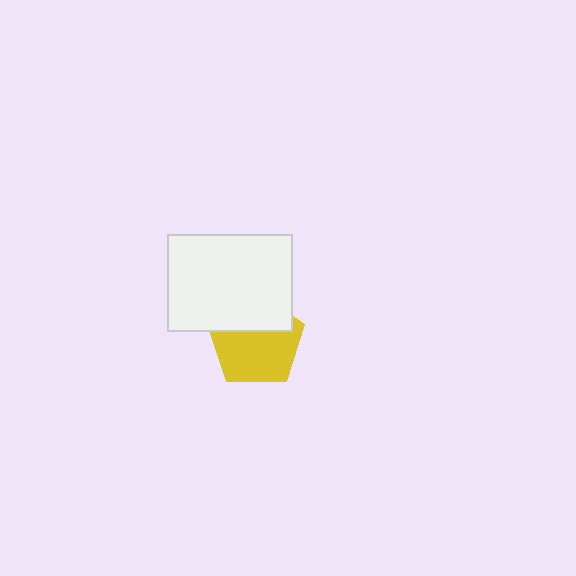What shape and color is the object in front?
The object in front is a white rectangle.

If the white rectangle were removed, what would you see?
You would see the complete yellow pentagon.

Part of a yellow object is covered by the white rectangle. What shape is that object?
It is a pentagon.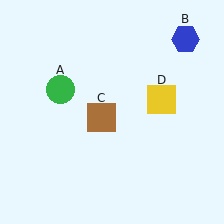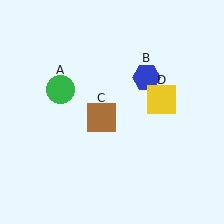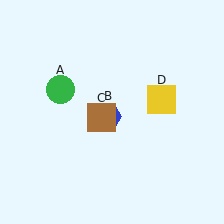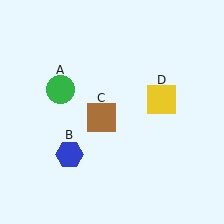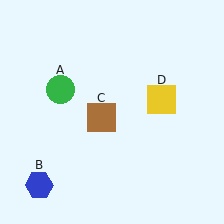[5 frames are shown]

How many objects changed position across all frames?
1 object changed position: blue hexagon (object B).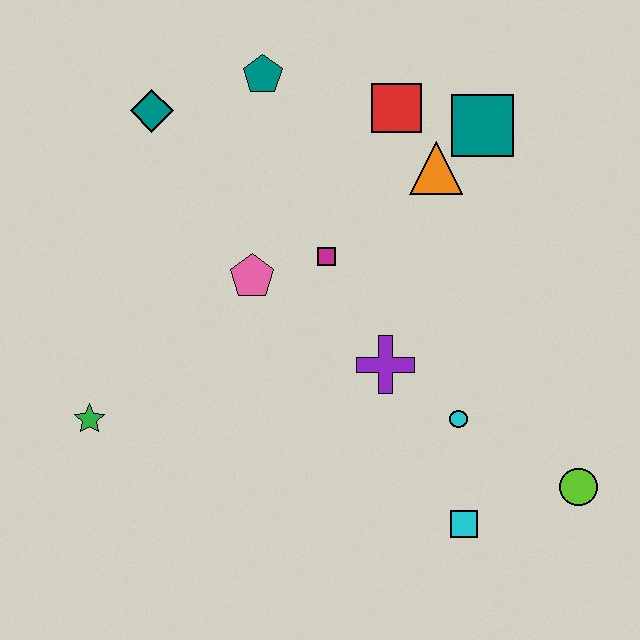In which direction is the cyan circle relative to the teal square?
The cyan circle is below the teal square.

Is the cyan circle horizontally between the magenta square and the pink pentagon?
No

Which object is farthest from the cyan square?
The teal diamond is farthest from the cyan square.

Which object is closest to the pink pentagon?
The magenta square is closest to the pink pentagon.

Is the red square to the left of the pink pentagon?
No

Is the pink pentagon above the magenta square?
No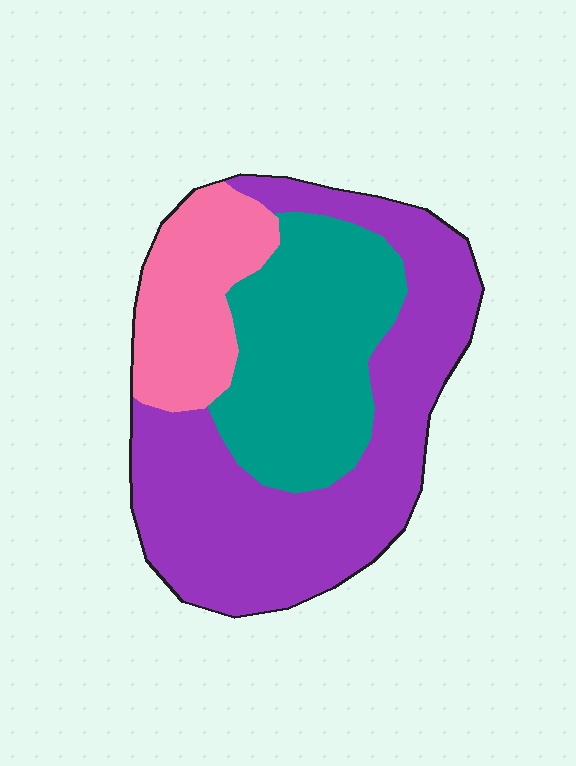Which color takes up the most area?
Purple, at roughly 50%.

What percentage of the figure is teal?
Teal takes up about one third (1/3) of the figure.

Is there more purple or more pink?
Purple.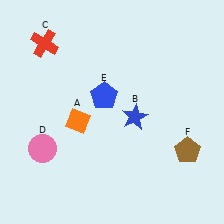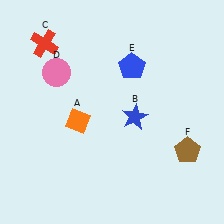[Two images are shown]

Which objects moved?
The objects that moved are: the pink circle (D), the blue pentagon (E).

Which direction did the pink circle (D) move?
The pink circle (D) moved up.